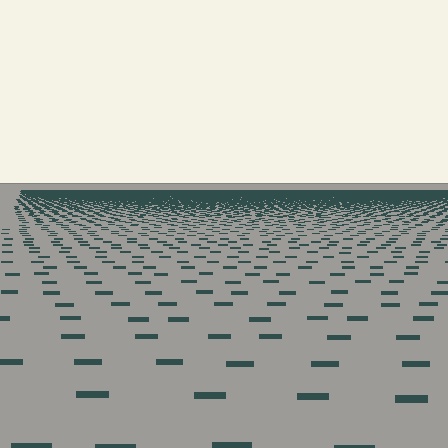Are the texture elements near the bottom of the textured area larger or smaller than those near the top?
Larger. Near the bottom, elements are closer to the viewer and appear at a bigger on-screen size.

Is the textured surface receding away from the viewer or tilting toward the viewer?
The surface is receding away from the viewer. Texture elements get smaller and denser toward the top.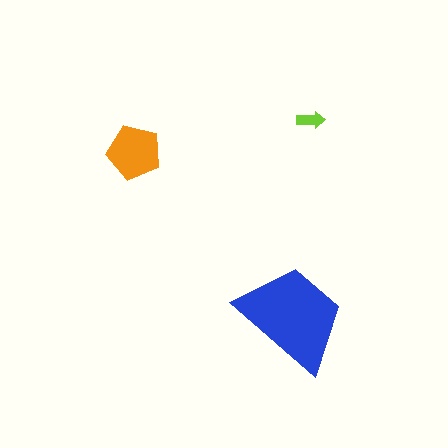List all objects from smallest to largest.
The lime arrow, the orange pentagon, the blue trapezoid.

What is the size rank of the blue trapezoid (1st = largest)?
1st.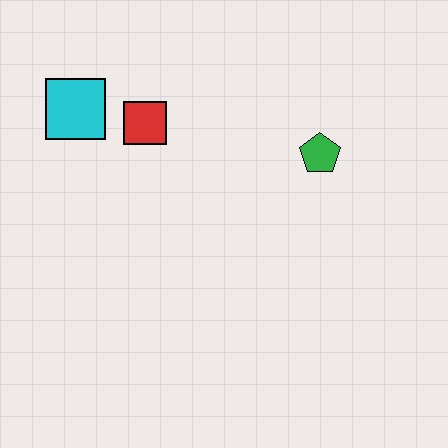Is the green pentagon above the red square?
No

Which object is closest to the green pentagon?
The red square is closest to the green pentagon.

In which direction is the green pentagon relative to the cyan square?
The green pentagon is to the right of the cyan square.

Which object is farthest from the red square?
The green pentagon is farthest from the red square.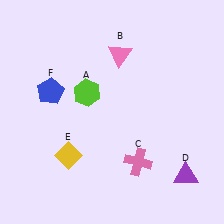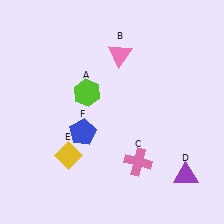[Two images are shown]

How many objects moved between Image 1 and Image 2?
1 object moved between the two images.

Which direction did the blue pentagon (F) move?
The blue pentagon (F) moved down.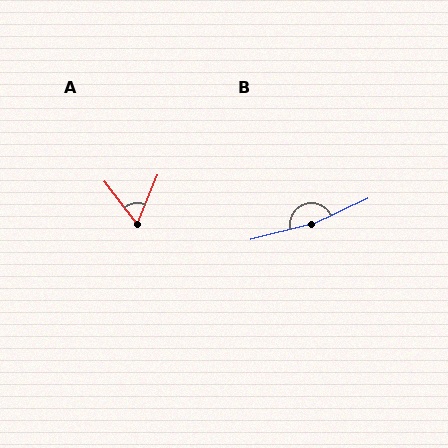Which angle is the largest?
B, at approximately 169 degrees.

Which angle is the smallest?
A, at approximately 60 degrees.